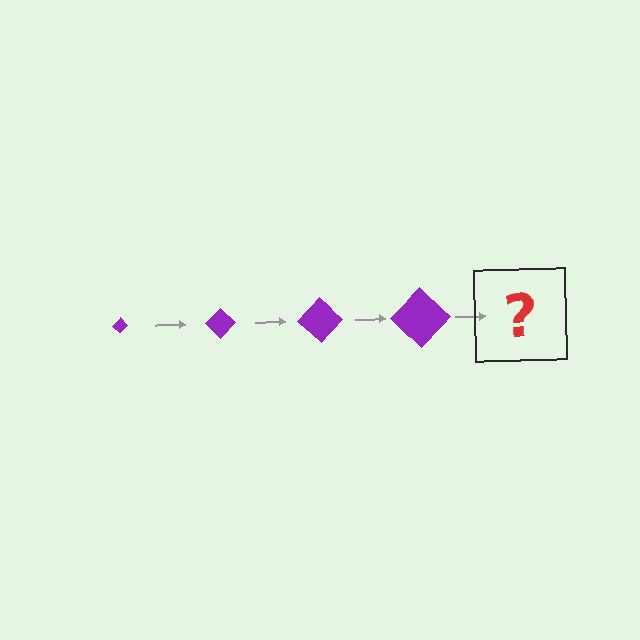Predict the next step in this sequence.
The next step is a purple diamond, larger than the previous one.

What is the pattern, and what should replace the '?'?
The pattern is that the diamond gets progressively larger each step. The '?' should be a purple diamond, larger than the previous one.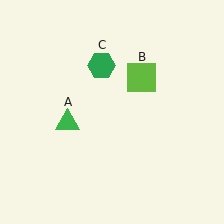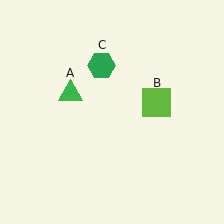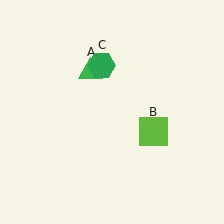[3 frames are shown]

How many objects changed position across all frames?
2 objects changed position: green triangle (object A), lime square (object B).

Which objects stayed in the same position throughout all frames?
Green hexagon (object C) remained stationary.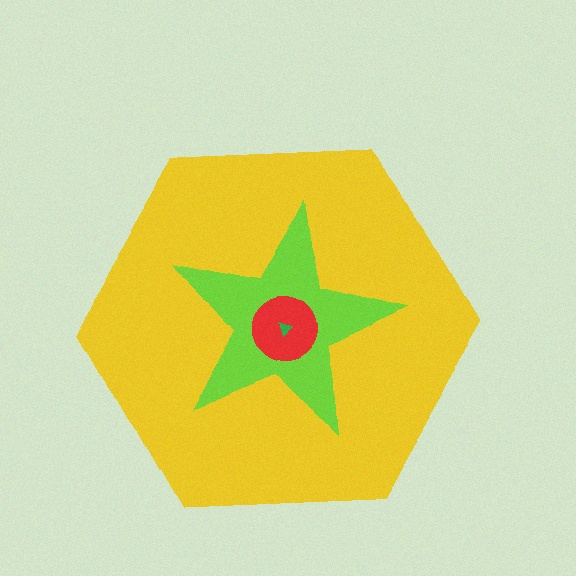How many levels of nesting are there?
4.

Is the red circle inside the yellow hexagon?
Yes.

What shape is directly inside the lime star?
The red circle.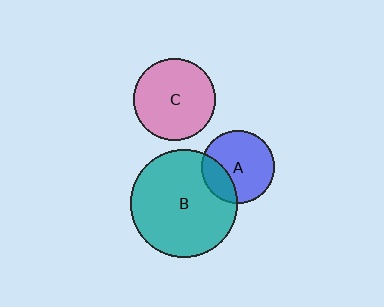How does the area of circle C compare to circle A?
Approximately 1.3 times.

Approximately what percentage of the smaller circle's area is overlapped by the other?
Approximately 25%.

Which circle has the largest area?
Circle B (teal).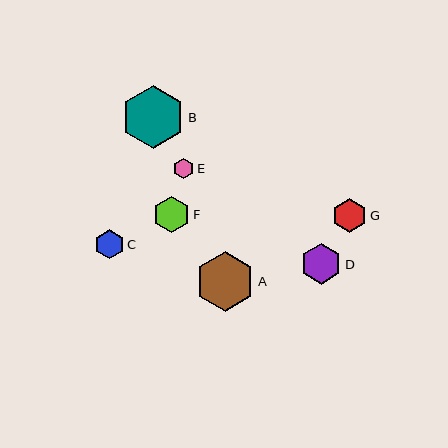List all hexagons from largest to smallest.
From largest to smallest: B, A, D, F, G, C, E.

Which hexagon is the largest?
Hexagon B is the largest with a size of approximately 63 pixels.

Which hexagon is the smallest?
Hexagon E is the smallest with a size of approximately 20 pixels.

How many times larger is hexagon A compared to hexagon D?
Hexagon A is approximately 1.5 times the size of hexagon D.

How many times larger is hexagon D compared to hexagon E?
Hexagon D is approximately 2.0 times the size of hexagon E.